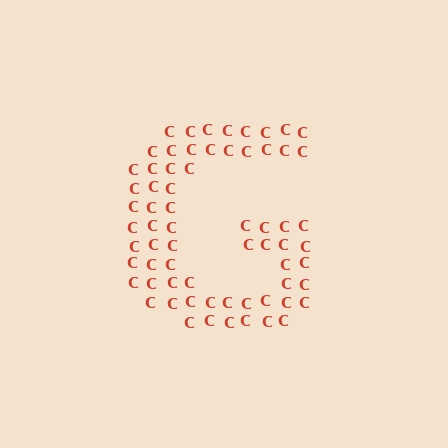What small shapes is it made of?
It is made of small letter C's.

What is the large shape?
The large shape is the letter G.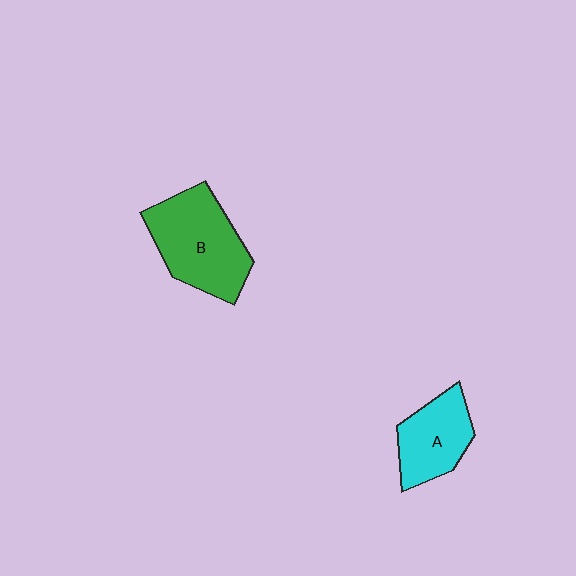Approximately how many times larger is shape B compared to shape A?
Approximately 1.5 times.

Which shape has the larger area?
Shape B (green).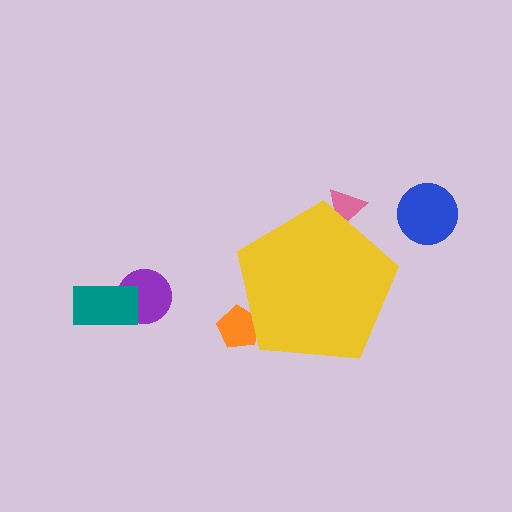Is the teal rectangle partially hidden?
No, the teal rectangle is fully visible.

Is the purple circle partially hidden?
No, the purple circle is fully visible.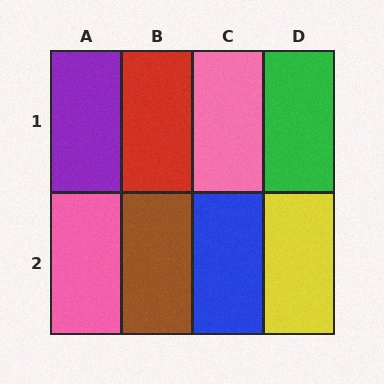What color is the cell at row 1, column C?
Pink.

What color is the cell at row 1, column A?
Purple.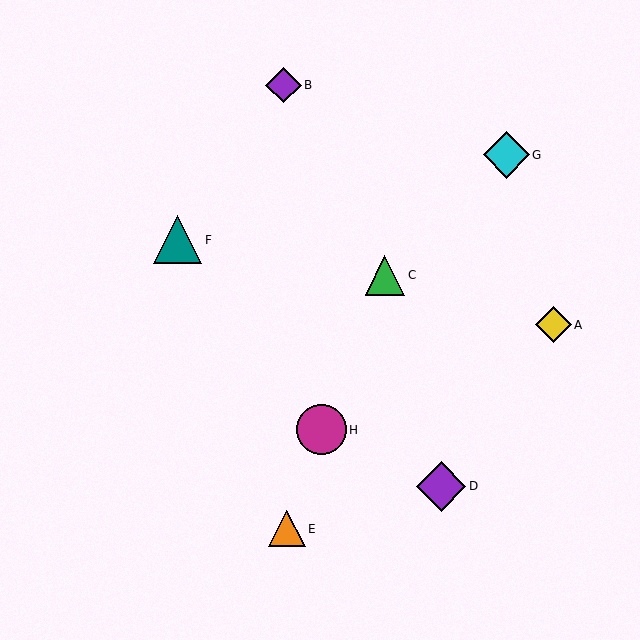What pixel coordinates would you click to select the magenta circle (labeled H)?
Click at (321, 430) to select the magenta circle H.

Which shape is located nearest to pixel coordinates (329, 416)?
The magenta circle (labeled H) at (321, 430) is nearest to that location.